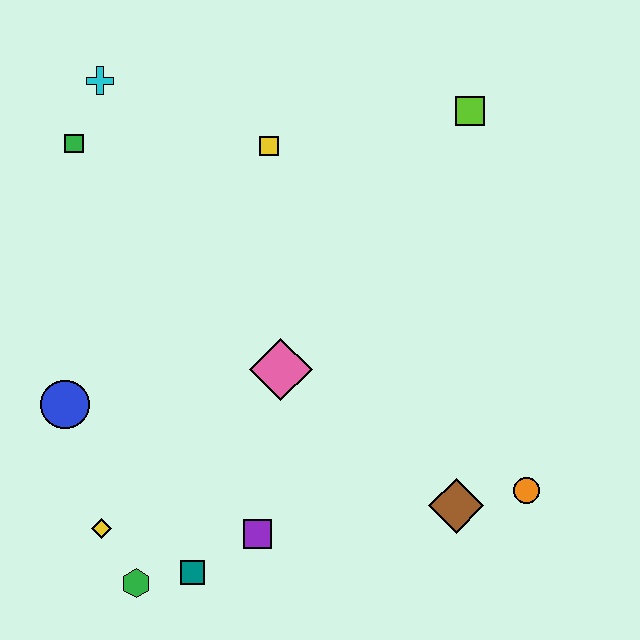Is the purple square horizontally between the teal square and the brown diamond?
Yes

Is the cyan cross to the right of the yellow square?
No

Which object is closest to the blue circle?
The yellow diamond is closest to the blue circle.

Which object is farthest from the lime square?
The green hexagon is farthest from the lime square.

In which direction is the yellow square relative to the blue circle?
The yellow square is above the blue circle.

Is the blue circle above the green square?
No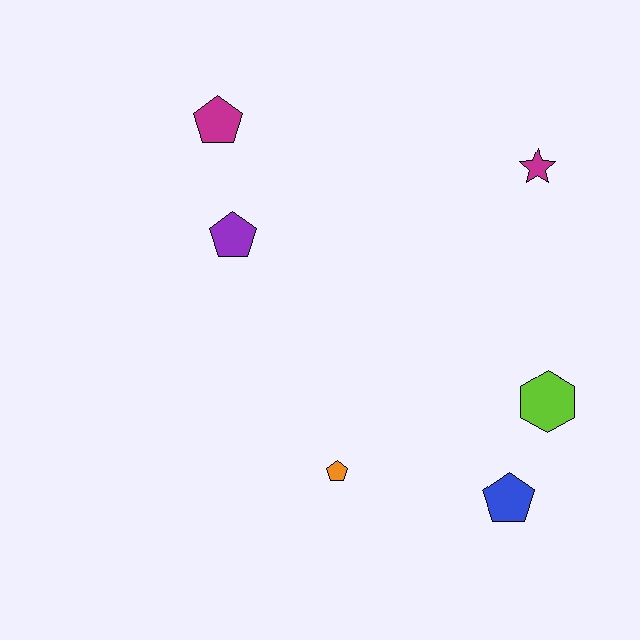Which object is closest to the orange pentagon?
The blue pentagon is closest to the orange pentagon.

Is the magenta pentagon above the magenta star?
Yes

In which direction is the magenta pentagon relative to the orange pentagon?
The magenta pentagon is above the orange pentagon.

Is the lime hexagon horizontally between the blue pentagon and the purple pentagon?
No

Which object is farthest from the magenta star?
The orange pentagon is farthest from the magenta star.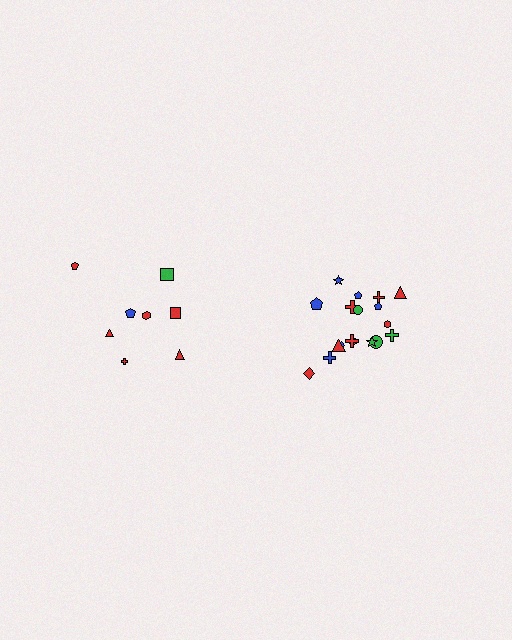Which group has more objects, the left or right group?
The right group.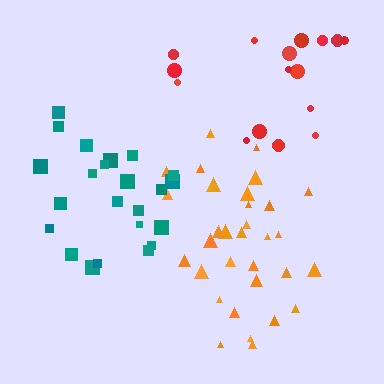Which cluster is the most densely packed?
Teal.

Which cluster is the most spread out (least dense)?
Red.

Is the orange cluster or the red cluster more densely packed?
Orange.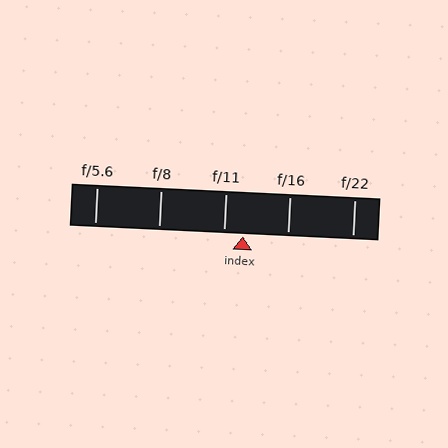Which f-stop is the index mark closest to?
The index mark is closest to f/11.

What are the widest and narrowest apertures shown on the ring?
The widest aperture shown is f/5.6 and the narrowest is f/22.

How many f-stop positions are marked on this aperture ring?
There are 5 f-stop positions marked.